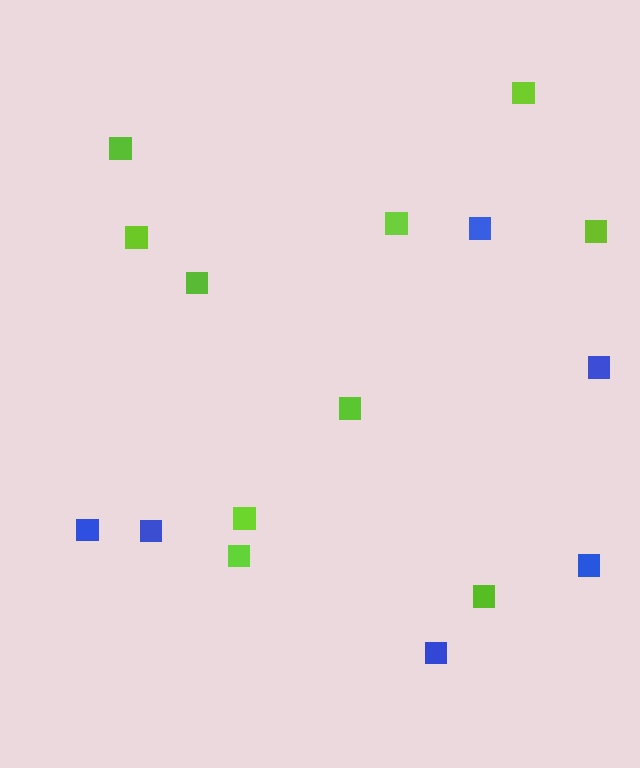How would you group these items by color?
There are 2 groups: one group of blue squares (6) and one group of lime squares (10).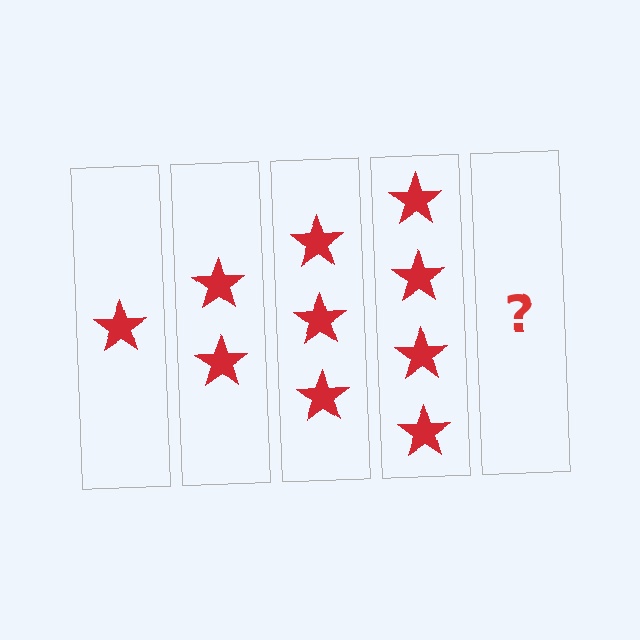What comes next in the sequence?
The next element should be 5 stars.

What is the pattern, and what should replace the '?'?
The pattern is that each step adds one more star. The '?' should be 5 stars.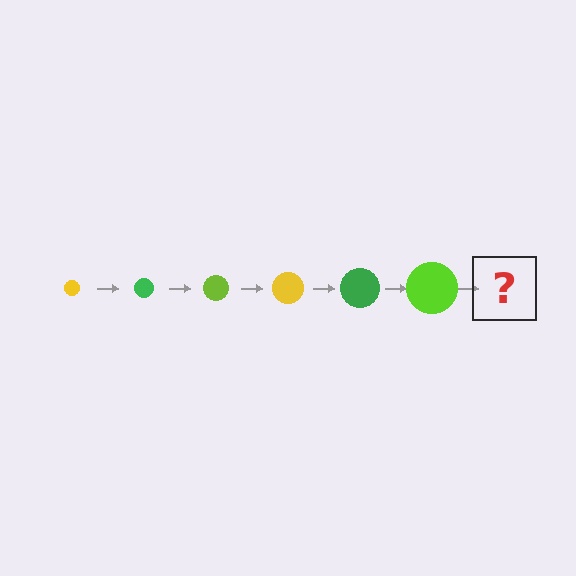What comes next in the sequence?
The next element should be a yellow circle, larger than the previous one.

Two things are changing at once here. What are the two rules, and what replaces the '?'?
The two rules are that the circle grows larger each step and the color cycles through yellow, green, and lime. The '?' should be a yellow circle, larger than the previous one.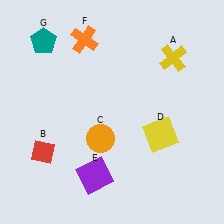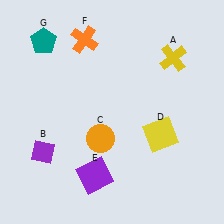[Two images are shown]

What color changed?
The diamond (B) changed from red in Image 1 to purple in Image 2.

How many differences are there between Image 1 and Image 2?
There is 1 difference between the two images.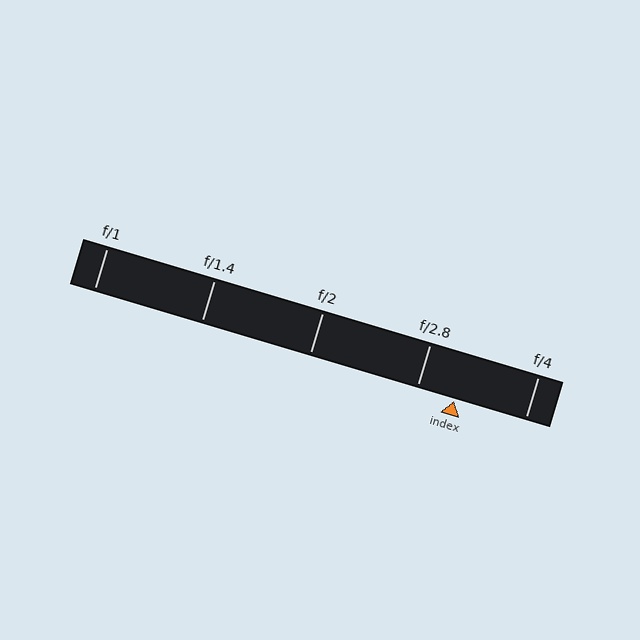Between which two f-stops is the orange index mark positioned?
The index mark is between f/2.8 and f/4.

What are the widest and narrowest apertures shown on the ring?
The widest aperture shown is f/1 and the narrowest is f/4.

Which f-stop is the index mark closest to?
The index mark is closest to f/2.8.